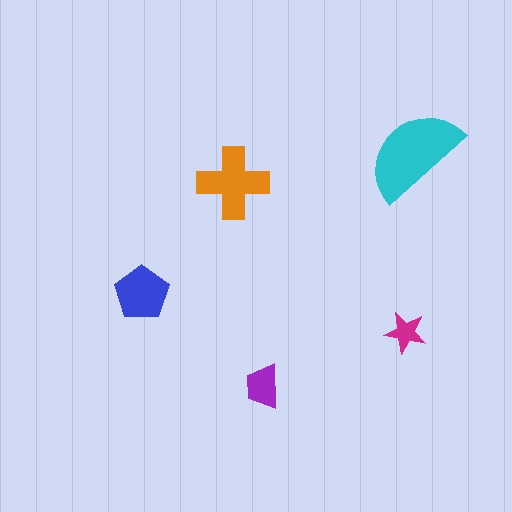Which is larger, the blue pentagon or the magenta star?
The blue pentagon.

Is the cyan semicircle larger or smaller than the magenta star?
Larger.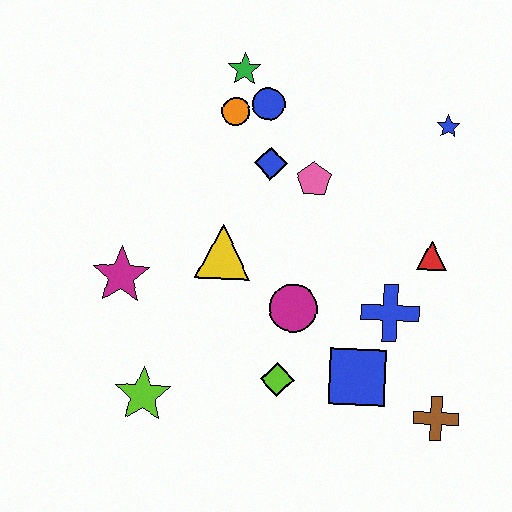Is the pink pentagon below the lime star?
No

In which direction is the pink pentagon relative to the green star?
The pink pentagon is below the green star.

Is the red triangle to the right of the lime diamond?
Yes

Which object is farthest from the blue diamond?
The brown cross is farthest from the blue diamond.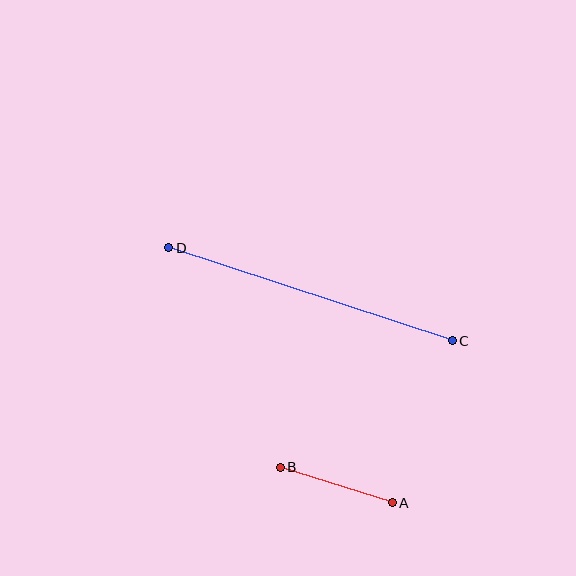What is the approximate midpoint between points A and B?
The midpoint is at approximately (336, 485) pixels.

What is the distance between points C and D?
The distance is approximately 298 pixels.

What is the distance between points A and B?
The distance is approximately 117 pixels.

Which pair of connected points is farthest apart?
Points C and D are farthest apart.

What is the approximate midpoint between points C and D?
The midpoint is at approximately (311, 294) pixels.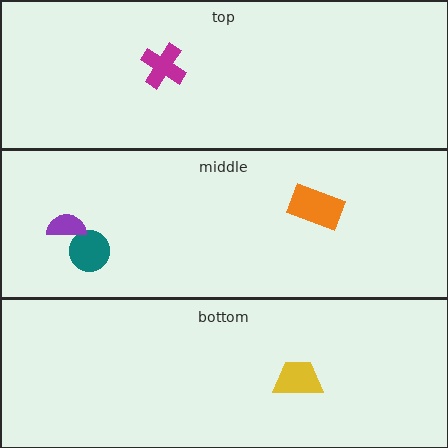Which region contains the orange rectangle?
The middle region.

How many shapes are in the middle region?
3.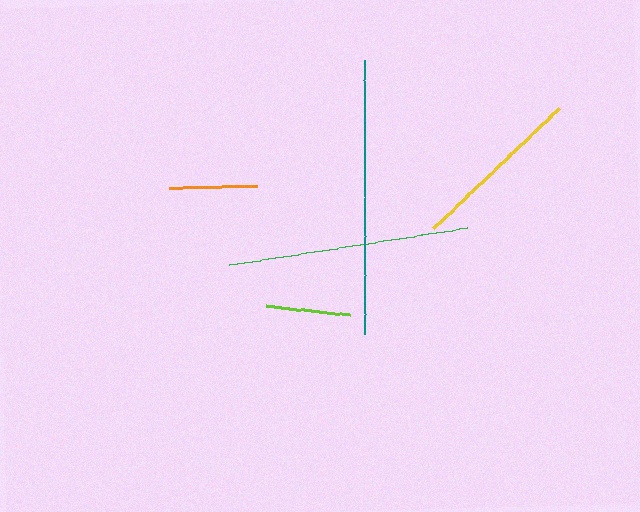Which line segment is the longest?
The teal line is the longest at approximately 274 pixels.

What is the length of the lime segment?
The lime segment is approximately 84 pixels long.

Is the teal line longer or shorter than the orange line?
The teal line is longer than the orange line.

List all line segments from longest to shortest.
From longest to shortest: teal, green, yellow, orange, lime.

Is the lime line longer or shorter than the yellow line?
The yellow line is longer than the lime line.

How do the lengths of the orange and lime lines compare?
The orange and lime lines are approximately the same length.